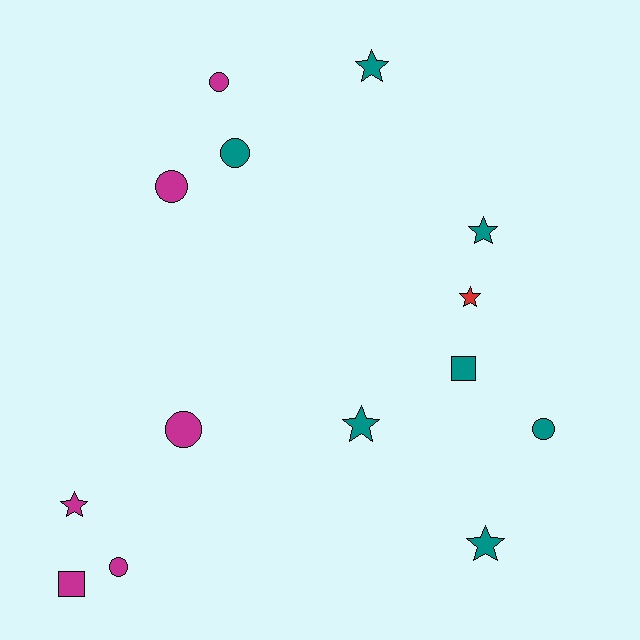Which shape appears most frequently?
Star, with 6 objects.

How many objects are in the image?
There are 14 objects.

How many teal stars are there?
There are 4 teal stars.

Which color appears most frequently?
Teal, with 7 objects.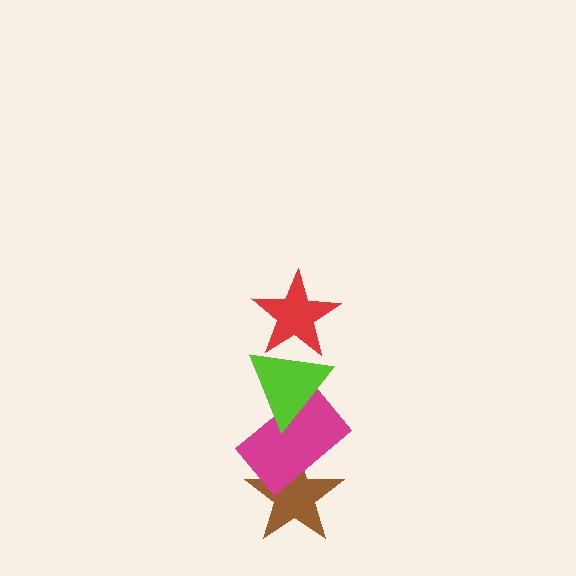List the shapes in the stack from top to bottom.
From top to bottom: the red star, the lime triangle, the magenta rectangle, the brown star.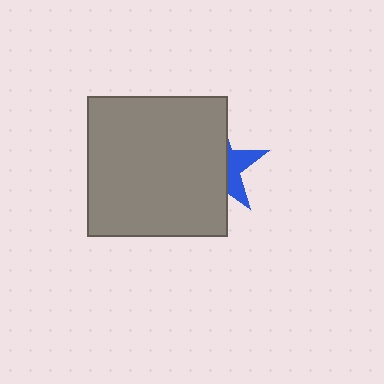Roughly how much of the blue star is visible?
A small part of it is visible (roughly 34%).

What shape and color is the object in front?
The object in front is a gray square.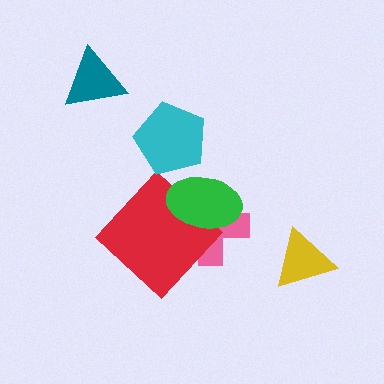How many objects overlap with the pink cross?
2 objects overlap with the pink cross.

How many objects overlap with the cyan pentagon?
0 objects overlap with the cyan pentagon.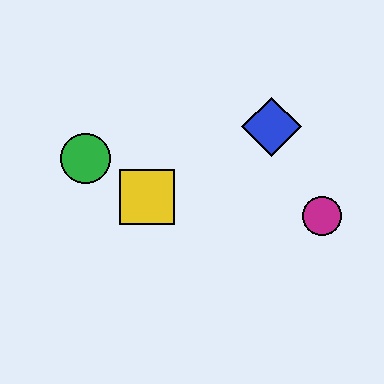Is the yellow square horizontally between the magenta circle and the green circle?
Yes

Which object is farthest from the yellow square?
The magenta circle is farthest from the yellow square.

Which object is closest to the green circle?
The yellow square is closest to the green circle.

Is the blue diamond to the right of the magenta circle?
No